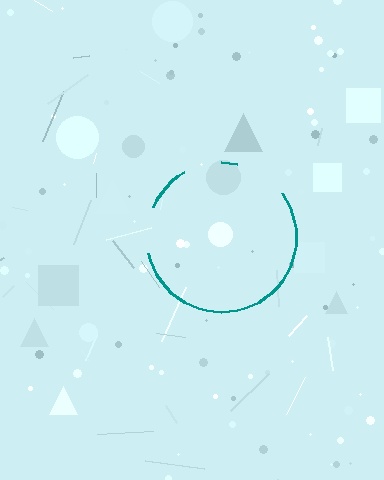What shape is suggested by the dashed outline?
The dashed outline suggests a circle.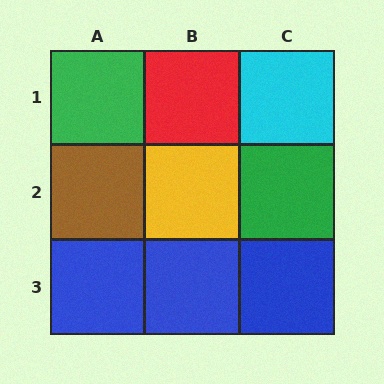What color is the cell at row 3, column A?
Blue.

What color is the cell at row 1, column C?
Cyan.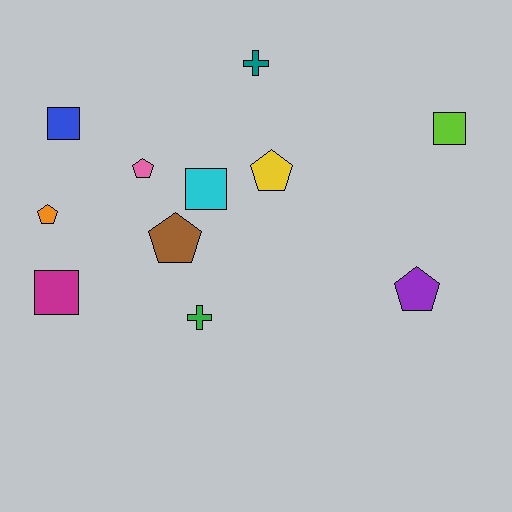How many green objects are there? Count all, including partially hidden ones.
There is 1 green object.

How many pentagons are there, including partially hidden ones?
There are 5 pentagons.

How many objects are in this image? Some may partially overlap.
There are 11 objects.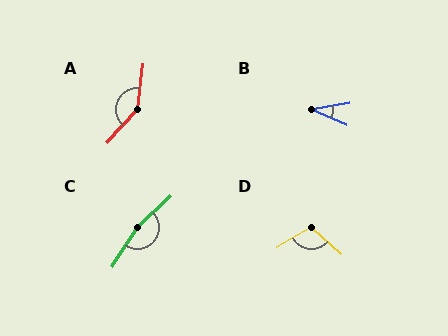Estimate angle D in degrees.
Approximately 108 degrees.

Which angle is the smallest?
B, at approximately 33 degrees.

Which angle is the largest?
C, at approximately 166 degrees.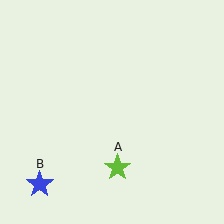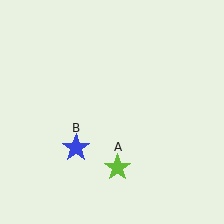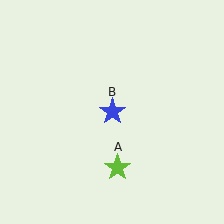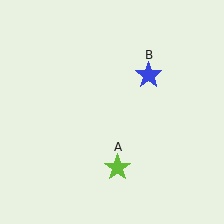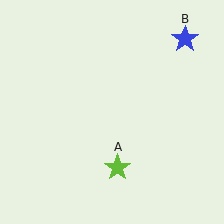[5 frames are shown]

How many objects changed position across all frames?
1 object changed position: blue star (object B).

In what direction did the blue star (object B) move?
The blue star (object B) moved up and to the right.